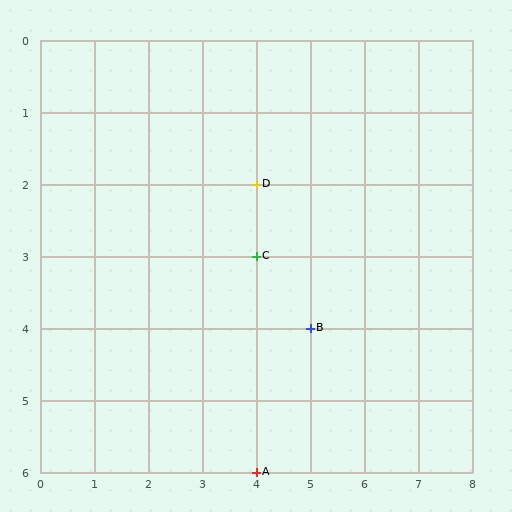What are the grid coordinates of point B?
Point B is at grid coordinates (5, 4).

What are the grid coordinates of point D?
Point D is at grid coordinates (4, 2).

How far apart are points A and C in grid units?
Points A and C are 3 rows apart.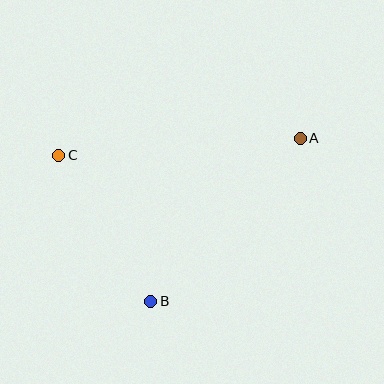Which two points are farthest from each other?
Points A and C are farthest from each other.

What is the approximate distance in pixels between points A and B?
The distance between A and B is approximately 221 pixels.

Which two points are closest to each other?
Points B and C are closest to each other.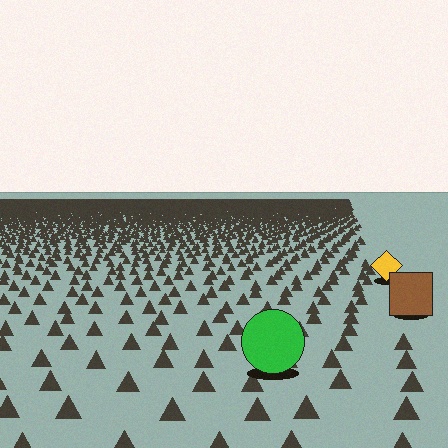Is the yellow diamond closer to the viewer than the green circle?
No. The green circle is closer — you can tell from the texture gradient: the ground texture is coarser near it.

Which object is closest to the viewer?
The green circle is closest. The texture marks near it are larger and more spread out.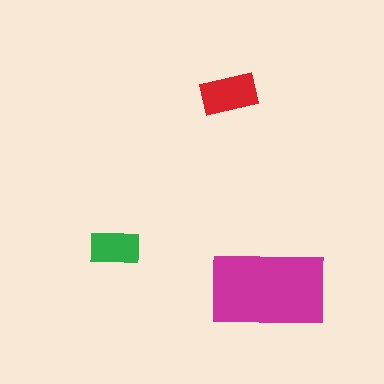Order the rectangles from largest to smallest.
the magenta one, the red one, the green one.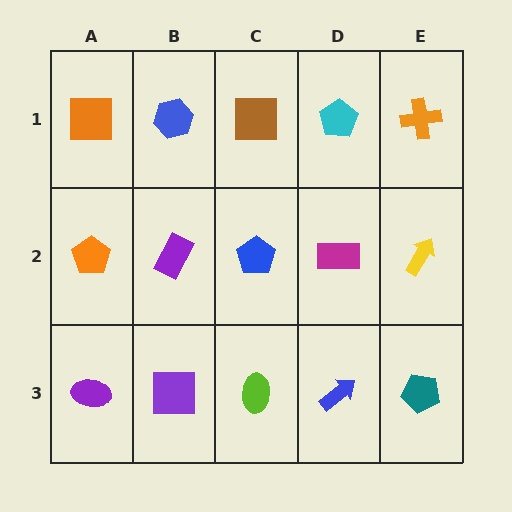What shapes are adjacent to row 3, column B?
A purple rectangle (row 2, column B), a purple ellipse (row 3, column A), a lime ellipse (row 3, column C).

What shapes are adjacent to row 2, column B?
A blue hexagon (row 1, column B), a purple square (row 3, column B), an orange pentagon (row 2, column A), a blue pentagon (row 2, column C).